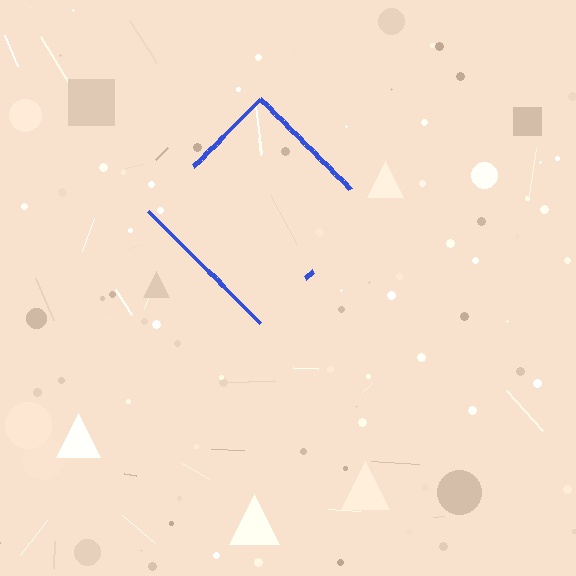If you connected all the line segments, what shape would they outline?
They would outline a diamond.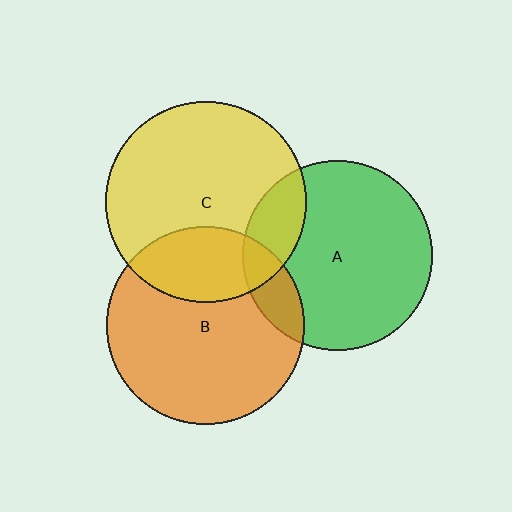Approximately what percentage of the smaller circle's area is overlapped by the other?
Approximately 25%.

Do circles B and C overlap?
Yes.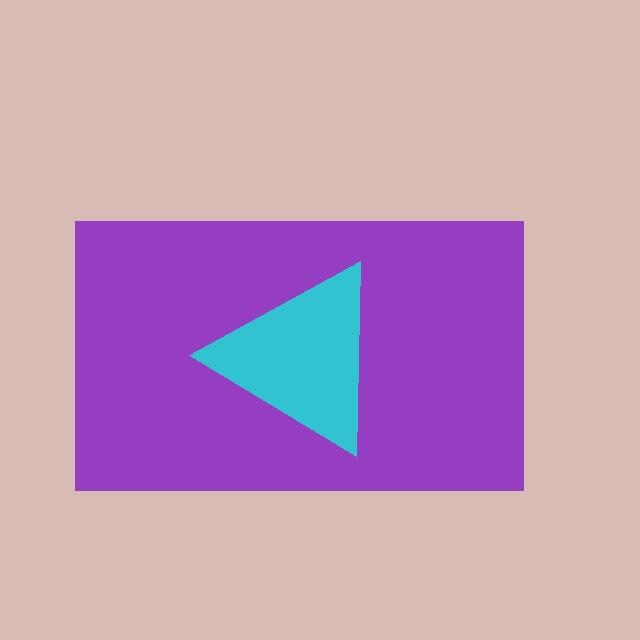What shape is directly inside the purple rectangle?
The cyan triangle.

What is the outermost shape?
The purple rectangle.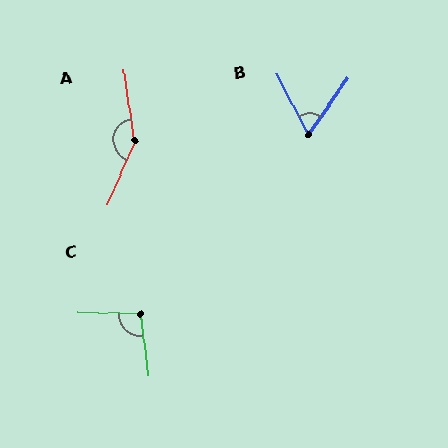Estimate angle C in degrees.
Approximately 99 degrees.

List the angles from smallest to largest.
B (63°), C (99°), A (149°).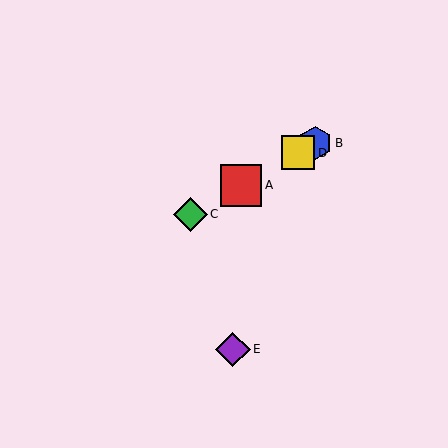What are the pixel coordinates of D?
Object D is at (298, 153).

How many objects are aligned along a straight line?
4 objects (A, B, C, D) are aligned along a straight line.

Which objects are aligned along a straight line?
Objects A, B, C, D are aligned along a straight line.